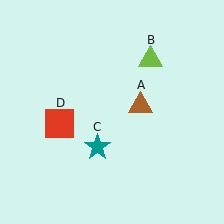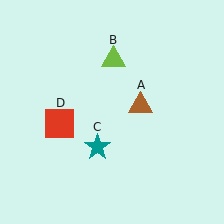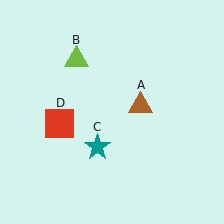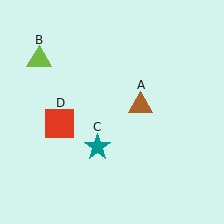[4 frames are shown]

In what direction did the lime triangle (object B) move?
The lime triangle (object B) moved left.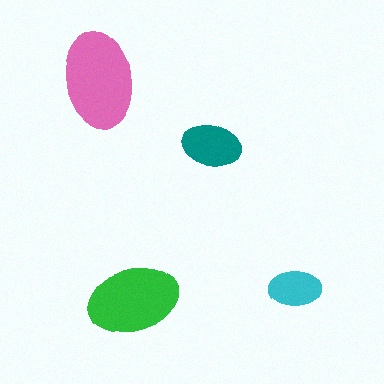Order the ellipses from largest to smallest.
the pink one, the green one, the teal one, the cyan one.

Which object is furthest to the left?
The pink ellipse is leftmost.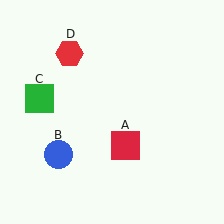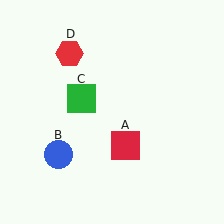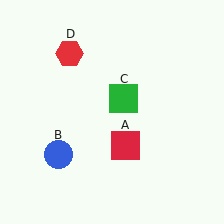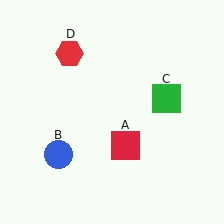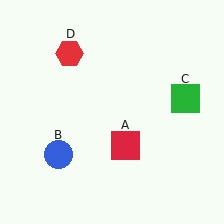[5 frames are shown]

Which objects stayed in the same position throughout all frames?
Red square (object A) and blue circle (object B) and red hexagon (object D) remained stationary.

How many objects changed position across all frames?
1 object changed position: green square (object C).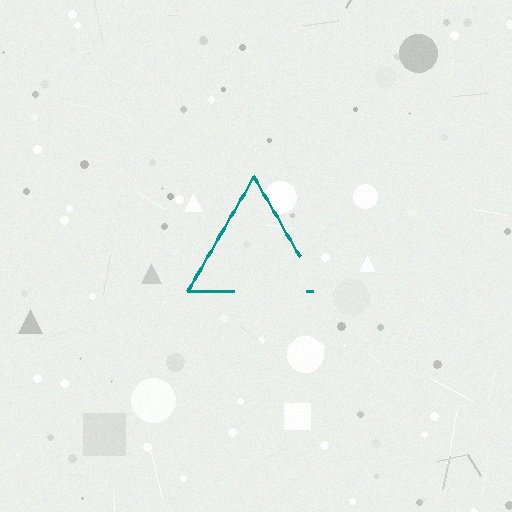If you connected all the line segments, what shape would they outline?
They would outline a triangle.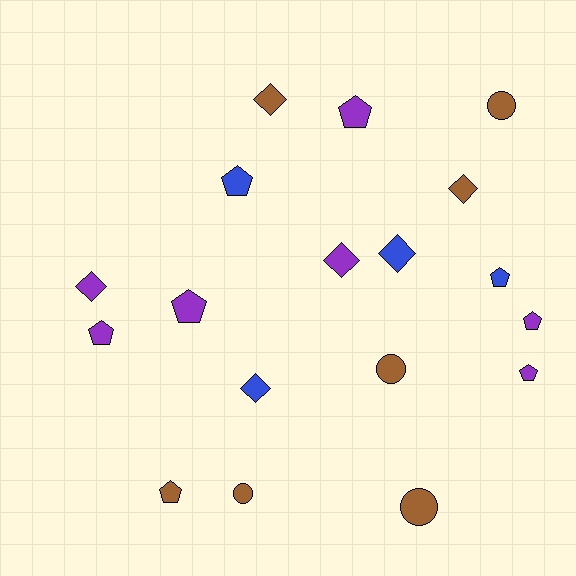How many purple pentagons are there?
There are 5 purple pentagons.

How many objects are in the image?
There are 18 objects.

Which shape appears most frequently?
Pentagon, with 8 objects.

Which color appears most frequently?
Purple, with 7 objects.